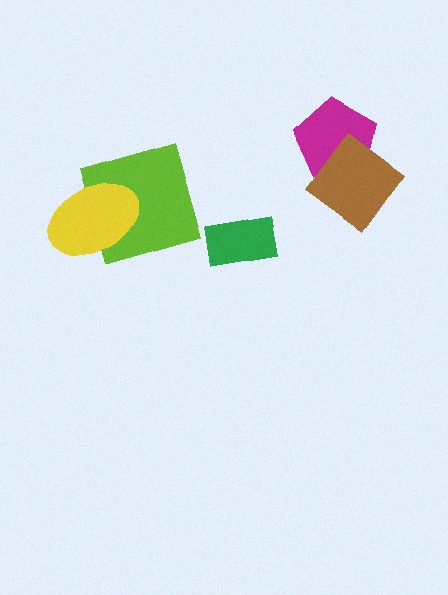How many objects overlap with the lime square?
1 object overlaps with the lime square.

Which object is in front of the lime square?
The yellow ellipse is in front of the lime square.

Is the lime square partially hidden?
Yes, it is partially covered by another shape.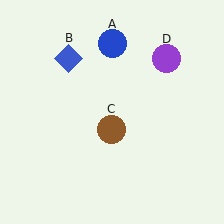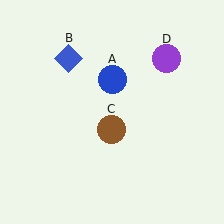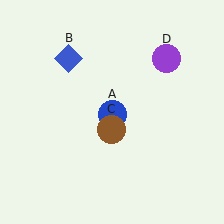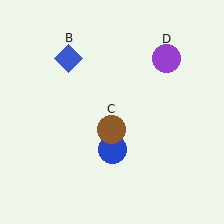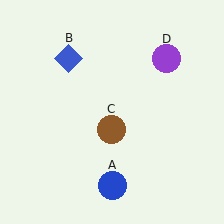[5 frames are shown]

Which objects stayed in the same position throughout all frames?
Blue diamond (object B) and brown circle (object C) and purple circle (object D) remained stationary.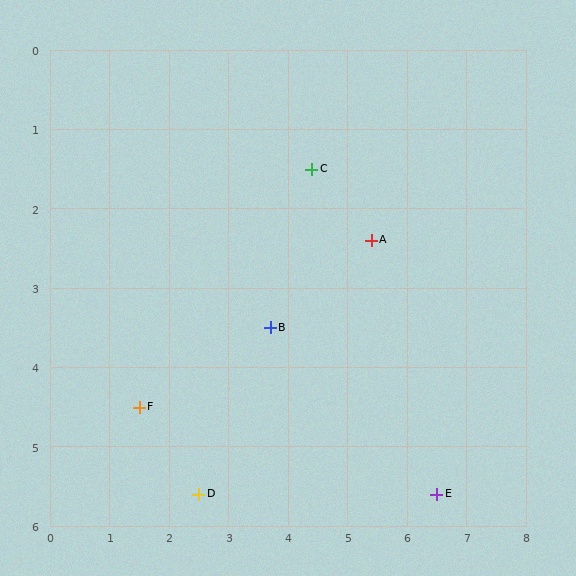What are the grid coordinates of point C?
Point C is at approximately (4.4, 1.5).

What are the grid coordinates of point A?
Point A is at approximately (5.4, 2.4).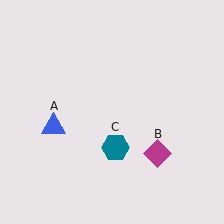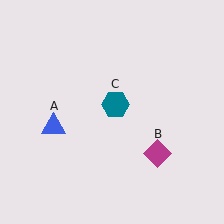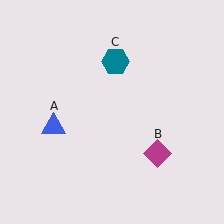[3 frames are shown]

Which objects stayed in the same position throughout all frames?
Blue triangle (object A) and magenta diamond (object B) remained stationary.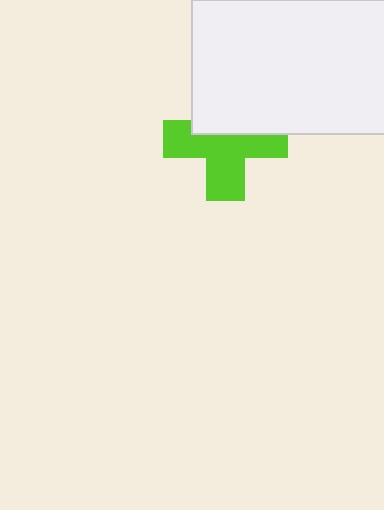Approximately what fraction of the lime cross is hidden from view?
Roughly 39% of the lime cross is hidden behind the white rectangle.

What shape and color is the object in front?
The object in front is a white rectangle.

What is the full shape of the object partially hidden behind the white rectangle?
The partially hidden object is a lime cross.